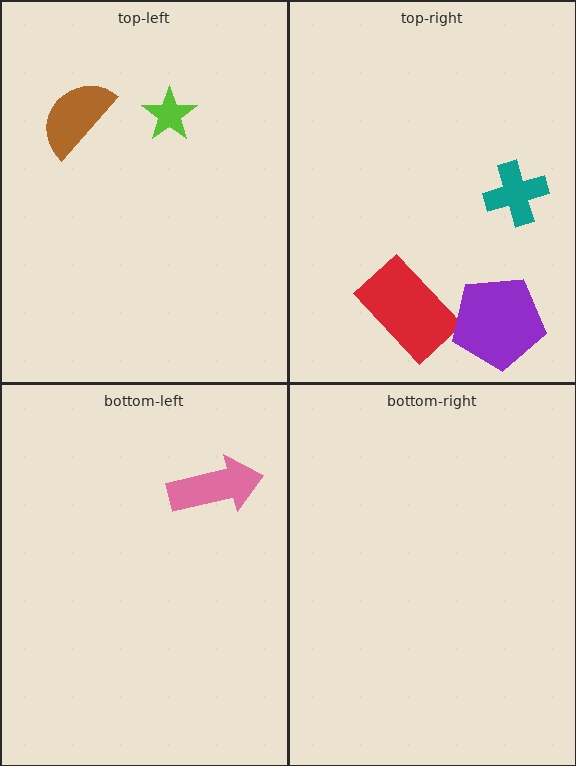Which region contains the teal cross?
The top-right region.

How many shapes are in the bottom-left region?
1.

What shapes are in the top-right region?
The teal cross, the red rectangle, the purple pentagon.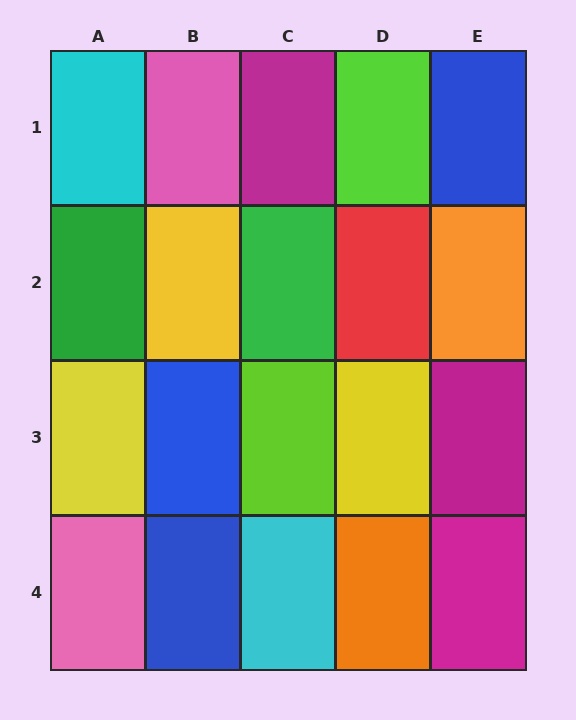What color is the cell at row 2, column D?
Red.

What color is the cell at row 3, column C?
Lime.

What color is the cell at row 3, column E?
Magenta.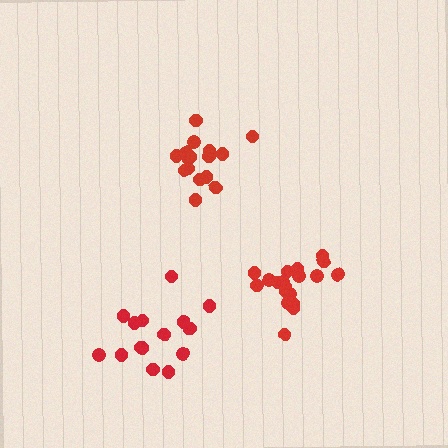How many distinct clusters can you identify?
There are 3 distinct clusters.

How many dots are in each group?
Group 1: 20 dots, Group 2: 15 dots, Group 3: 16 dots (51 total).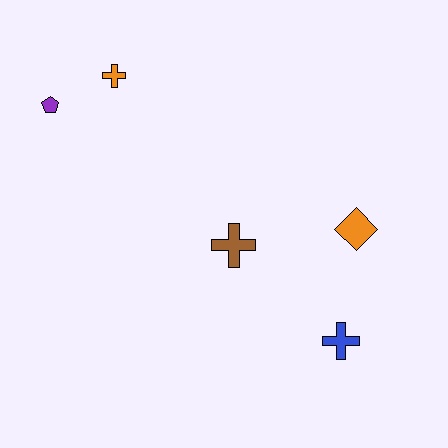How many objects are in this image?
There are 5 objects.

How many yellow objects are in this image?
There are no yellow objects.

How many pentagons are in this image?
There is 1 pentagon.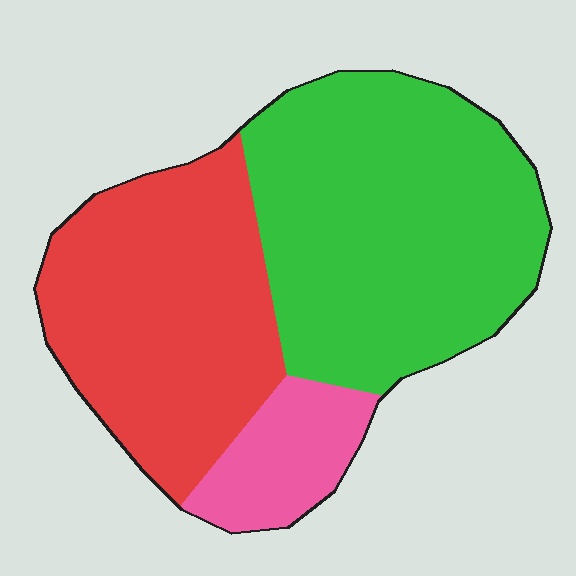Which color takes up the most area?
Green, at roughly 50%.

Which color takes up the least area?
Pink, at roughly 10%.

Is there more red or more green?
Green.